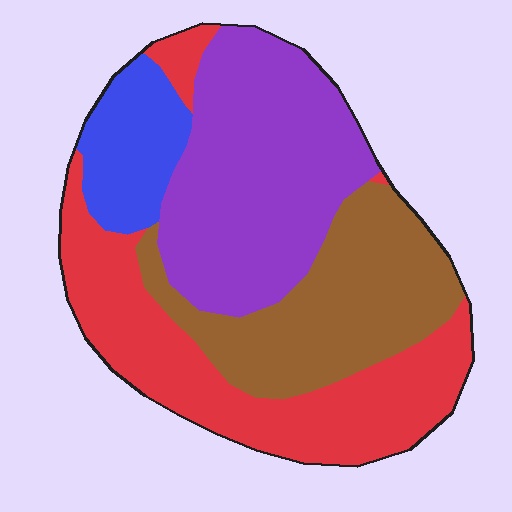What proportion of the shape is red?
Red covers around 30% of the shape.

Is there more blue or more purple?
Purple.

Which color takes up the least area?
Blue, at roughly 10%.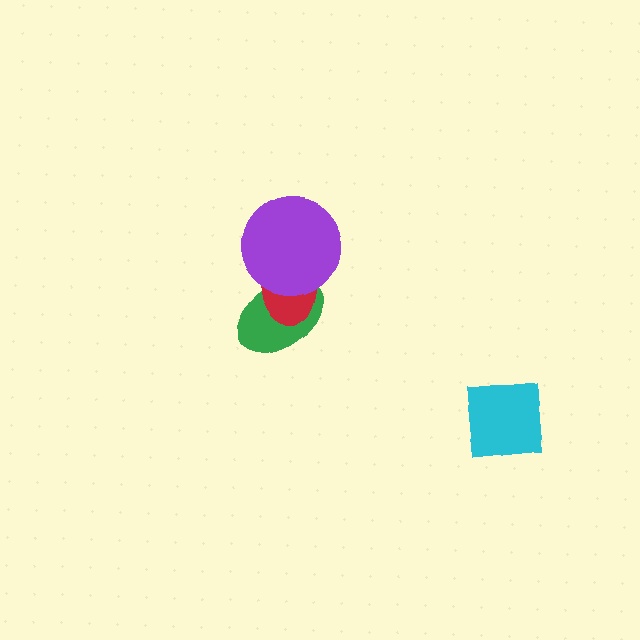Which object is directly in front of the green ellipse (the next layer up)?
The red ellipse is directly in front of the green ellipse.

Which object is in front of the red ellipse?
The purple circle is in front of the red ellipse.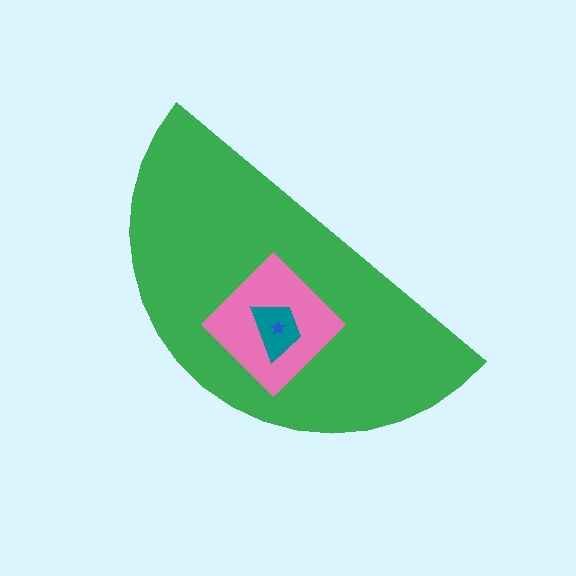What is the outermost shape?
The green semicircle.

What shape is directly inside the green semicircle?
The pink diamond.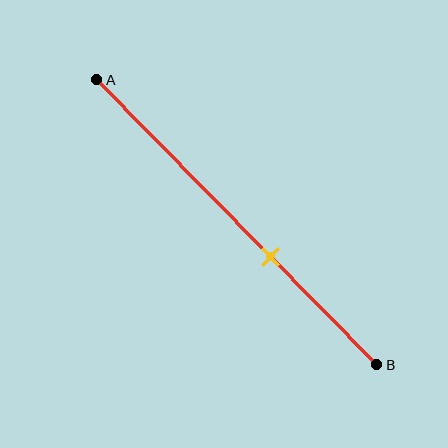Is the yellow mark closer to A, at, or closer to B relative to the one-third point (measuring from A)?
The yellow mark is closer to point B than the one-third point of segment AB.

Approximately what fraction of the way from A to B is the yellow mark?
The yellow mark is approximately 60% of the way from A to B.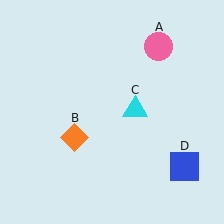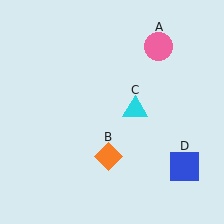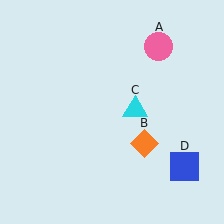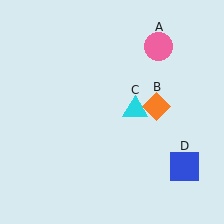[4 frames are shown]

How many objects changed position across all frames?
1 object changed position: orange diamond (object B).